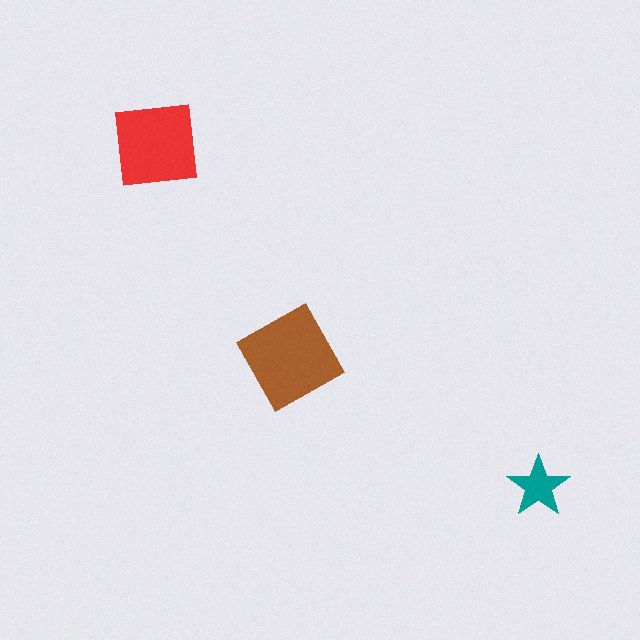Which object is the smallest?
The teal star.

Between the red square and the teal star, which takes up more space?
The red square.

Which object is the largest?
The brown square.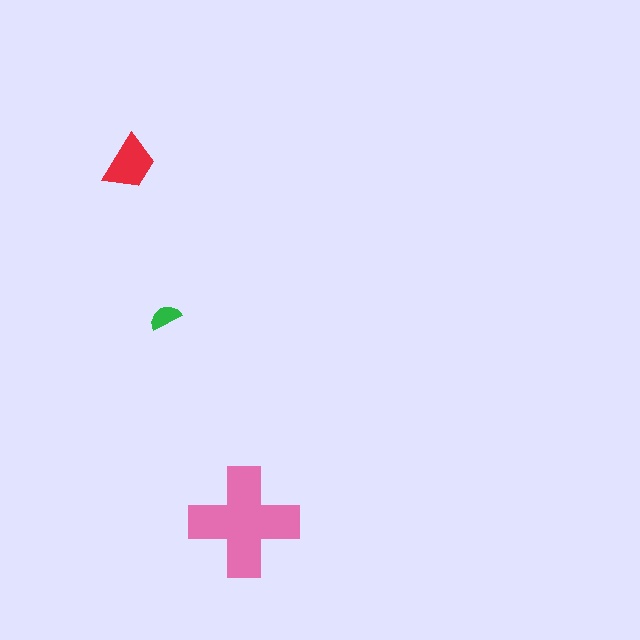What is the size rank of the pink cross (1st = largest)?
1st.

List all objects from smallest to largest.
The green semicircle, the red trapezoid, the pink cross.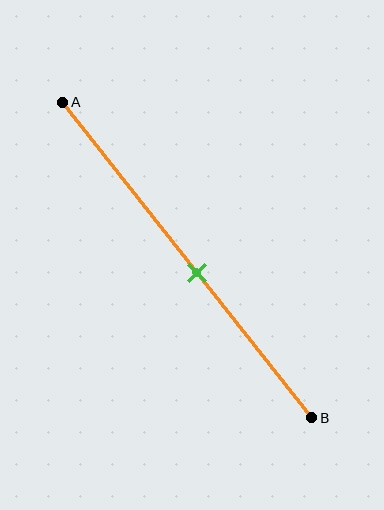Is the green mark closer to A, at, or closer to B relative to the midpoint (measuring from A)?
The green mark is closer to point B than the midpoint of segment AB.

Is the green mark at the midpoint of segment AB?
No, the mark is at about 55% from A, not at the 50% midpoint.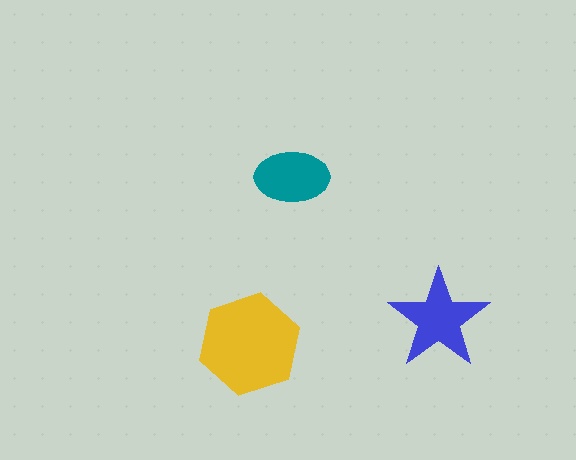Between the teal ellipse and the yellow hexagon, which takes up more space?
The yellow hexagon.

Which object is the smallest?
The teal ellipse.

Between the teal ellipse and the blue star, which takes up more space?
The blue star.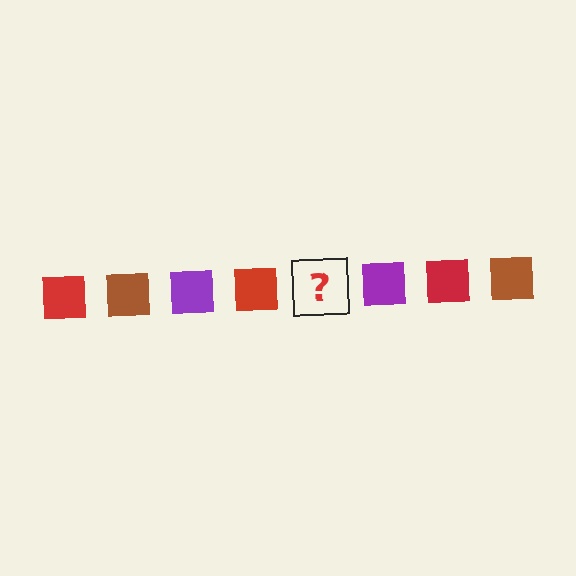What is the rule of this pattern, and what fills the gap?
The rule is that the pattern cycles through red, brown, purple squares. The gap should be filled with a brown square.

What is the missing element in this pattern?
The missing element is a brown square.